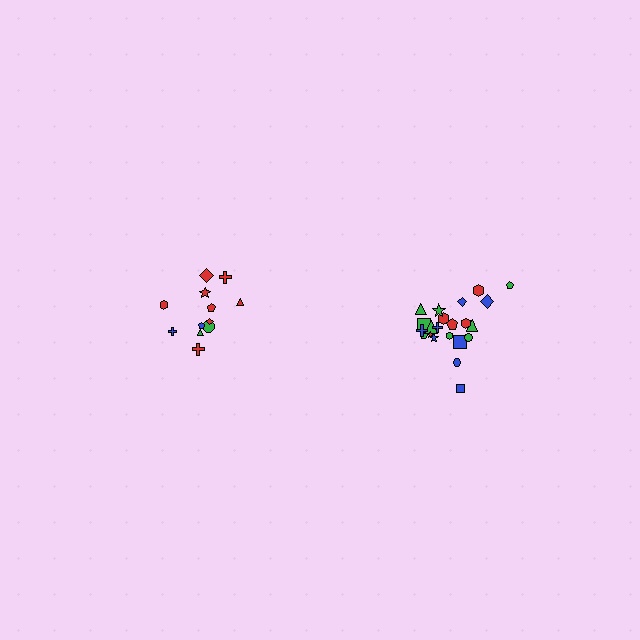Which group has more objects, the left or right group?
The right group.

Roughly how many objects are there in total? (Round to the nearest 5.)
Roughly 35 objects in total.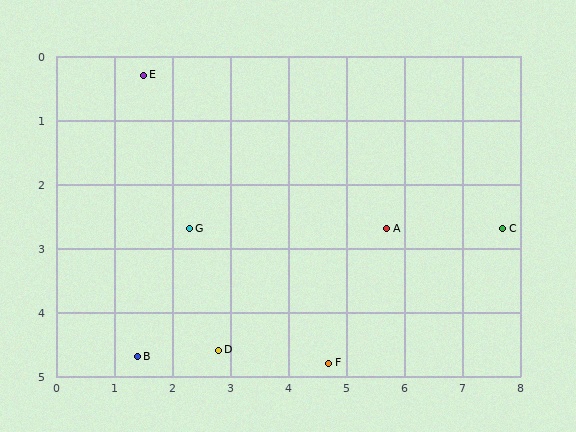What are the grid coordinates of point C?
Point C is at approximately (7.7, 2.7).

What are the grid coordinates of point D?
Point D is at approximately (2.8, 4.6).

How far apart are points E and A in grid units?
Points E and A are about 4.8 grid units apart.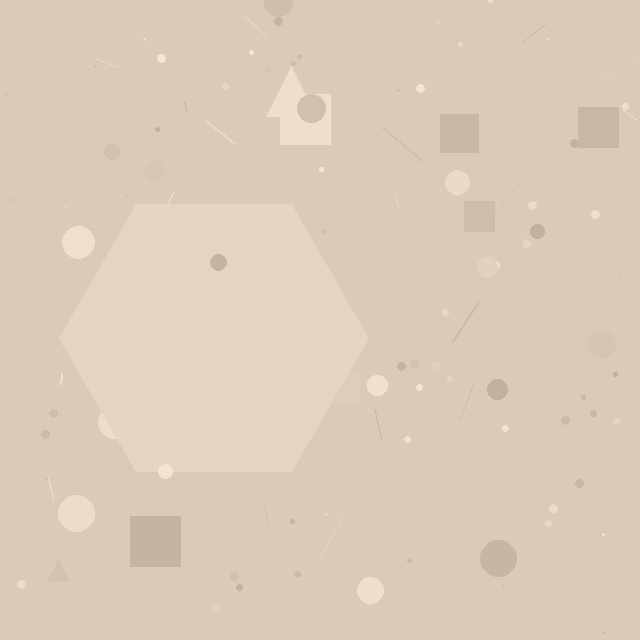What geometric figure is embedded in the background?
A hexagon is embedded in the background.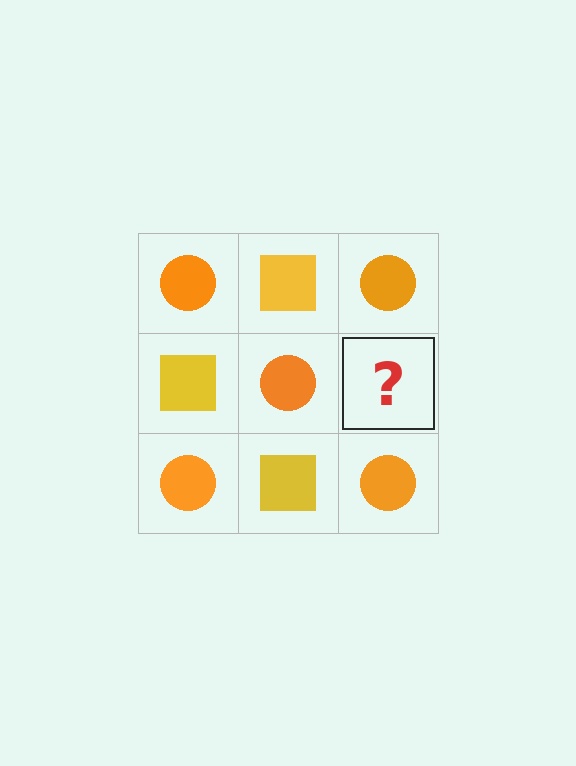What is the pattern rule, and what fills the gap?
The rule is that it alternates orange circle and yellow square in a checkerboard pattern. The gap should be filled with a yellow square.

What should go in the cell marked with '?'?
The missing cell should contain a yellow square.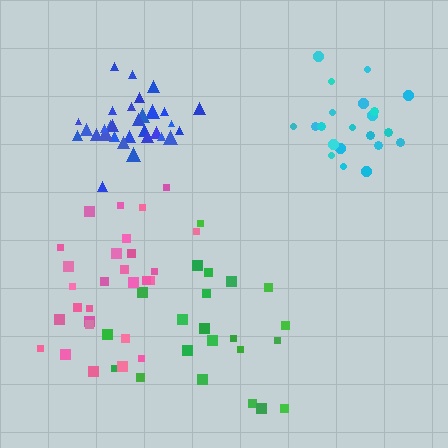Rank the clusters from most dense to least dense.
blue, cyan, pink, green.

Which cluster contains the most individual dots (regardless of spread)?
Blue (32).